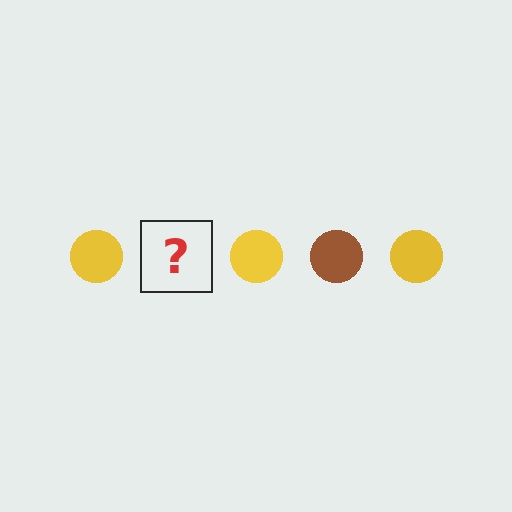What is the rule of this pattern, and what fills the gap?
The rule is that the pattern cycles through yellow, brown circles. The gap should be filled with a brown circle.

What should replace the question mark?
The question mark should be replaced with a brown circle.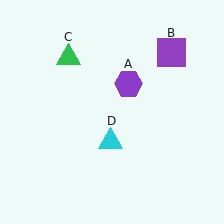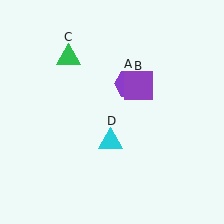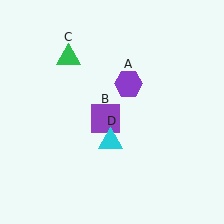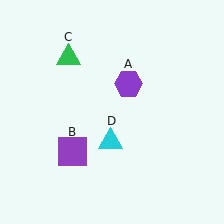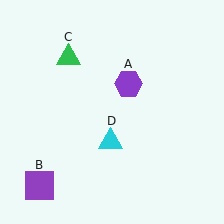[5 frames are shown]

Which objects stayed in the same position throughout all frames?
Purple hexagon (object A) and green triangle (object C) and cyan triangle (object D) remained stationary.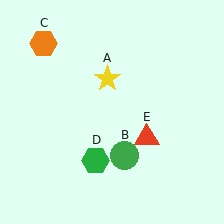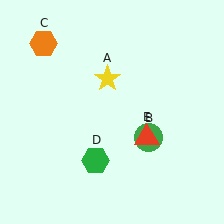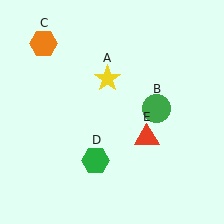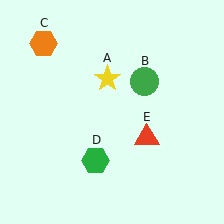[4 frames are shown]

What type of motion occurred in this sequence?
The green circle (object B) rotated counterclockwise around the center of the scene.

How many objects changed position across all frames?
1 object changed position: green circle (object B).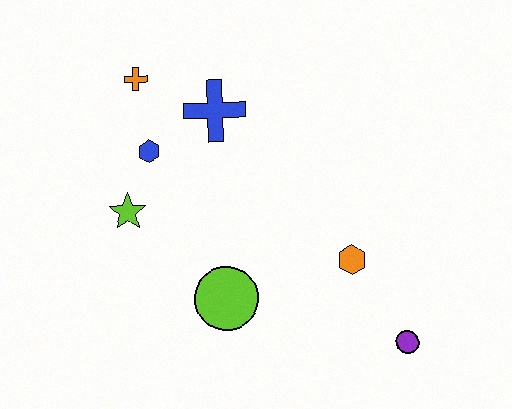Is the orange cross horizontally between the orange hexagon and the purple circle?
No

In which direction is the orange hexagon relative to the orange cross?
The orange hexagon is to the right of the orange cross.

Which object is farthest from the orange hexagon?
The orange cross is farthest from the orange hexagon.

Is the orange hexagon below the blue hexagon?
Yes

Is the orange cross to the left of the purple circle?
Yes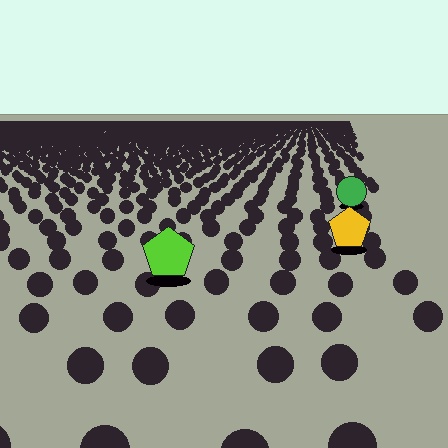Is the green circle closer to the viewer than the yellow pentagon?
No. The yellow pentagon is closer — you can tell from the texture gradient: the ground texture is coarser near it.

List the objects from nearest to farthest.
From nearest to farthest: the lime pentagon, the yellow pentagon, the green circle.